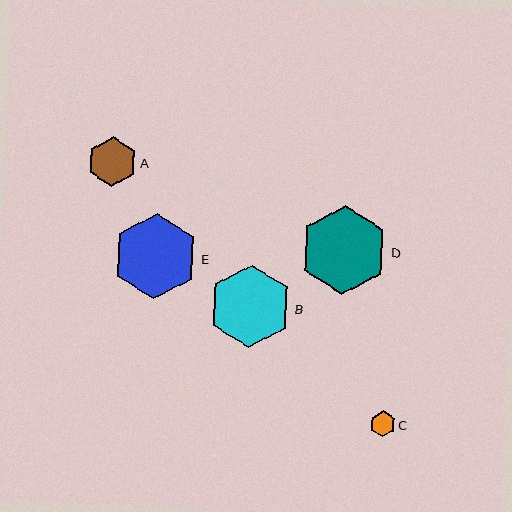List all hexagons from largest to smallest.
From largest to smallest: D, E, B, A, C.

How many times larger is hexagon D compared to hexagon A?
Hexagon D is approximately 1.8 times the size of hexagon A.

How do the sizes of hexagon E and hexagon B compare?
Hexagon E and hexagon B are approximately the same size.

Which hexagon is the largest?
Hexagon D is the largest with a size of approximately 88 pixels.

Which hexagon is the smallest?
Hexagon C is the smallest with a size of approximately 26 pixels.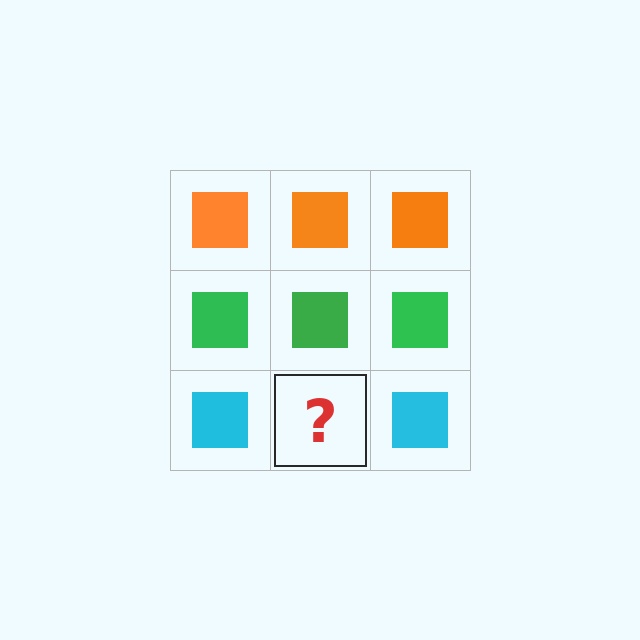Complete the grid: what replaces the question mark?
The question mark should be replaced with a cyan square.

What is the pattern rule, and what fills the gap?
The rule is that each row has a consistent color. The gap should be filled with a cyan square.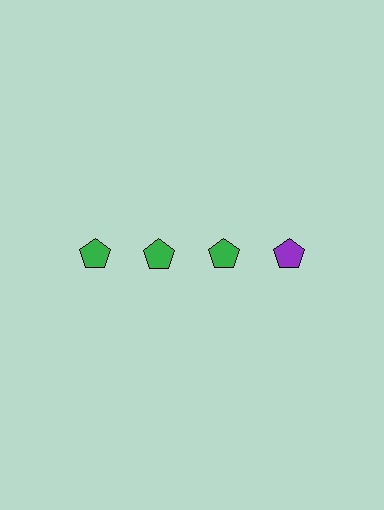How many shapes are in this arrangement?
There are 4 shapes arranged in a grid pattern.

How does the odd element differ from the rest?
It has a different color: purple instead of green.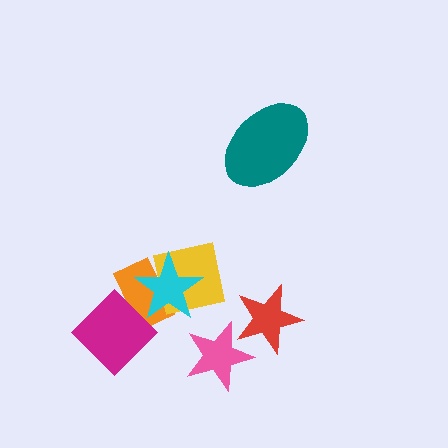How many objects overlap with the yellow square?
2 objects overlap with the yellow square.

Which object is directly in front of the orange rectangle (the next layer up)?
The magenta diamond is directly in front of the orange rectangle.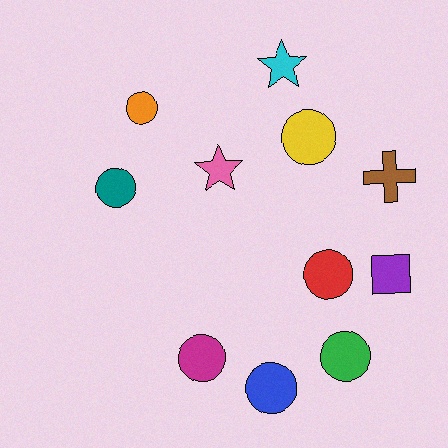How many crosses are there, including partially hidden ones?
There is 1 cross.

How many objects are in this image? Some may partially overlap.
There are 11 objects.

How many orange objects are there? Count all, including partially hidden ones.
There is 1 orange object.